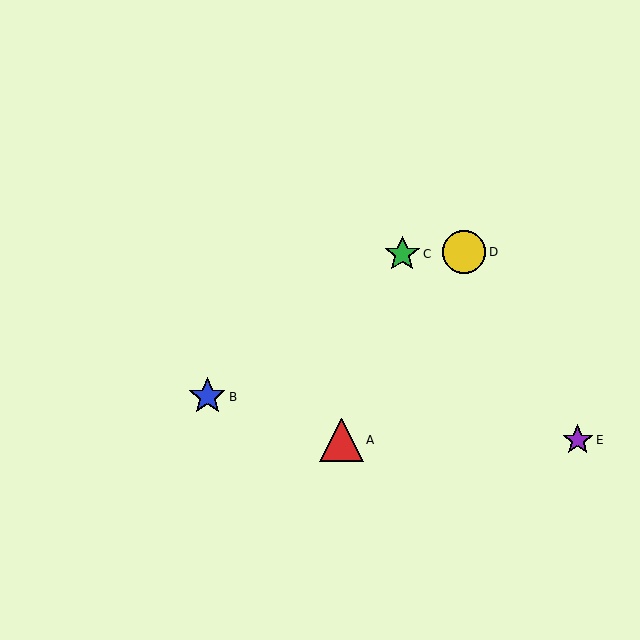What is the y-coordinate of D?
Object D is at y≈252.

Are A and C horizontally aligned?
No, A is at y≈440 and C is at y≈254.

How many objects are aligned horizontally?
2 objects (A, E) are aligned horizontally.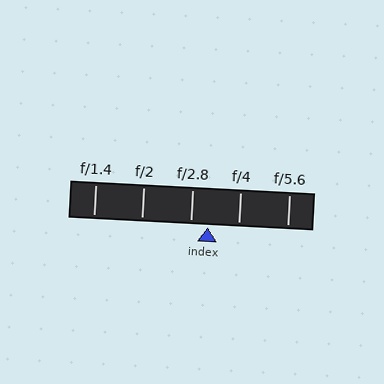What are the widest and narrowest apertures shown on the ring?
The widest aperture shown is f/1.4 and the narrowest is f/5.6.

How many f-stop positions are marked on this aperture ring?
There are 5 f-stop positions marked.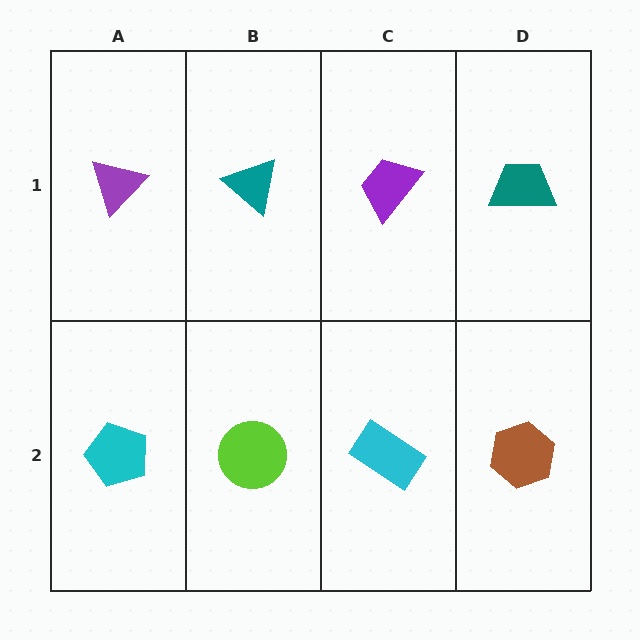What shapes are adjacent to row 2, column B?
A teal triangle (row 1, column B), a cyan pentagon (row 2, column A), a cyan rectangle (row 2, column C).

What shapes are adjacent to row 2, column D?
A teal trapezoid (row 1, column D), a cyan rectangle (row 2, column C).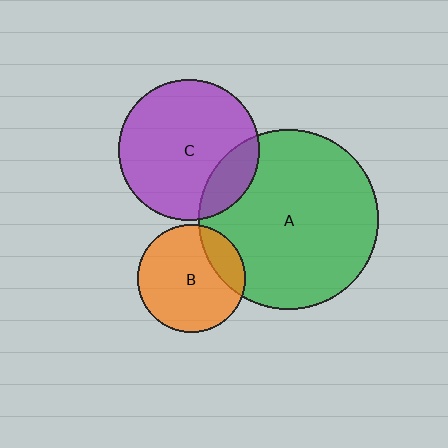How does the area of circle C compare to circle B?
Approximately 1.7 times.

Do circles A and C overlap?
Yes.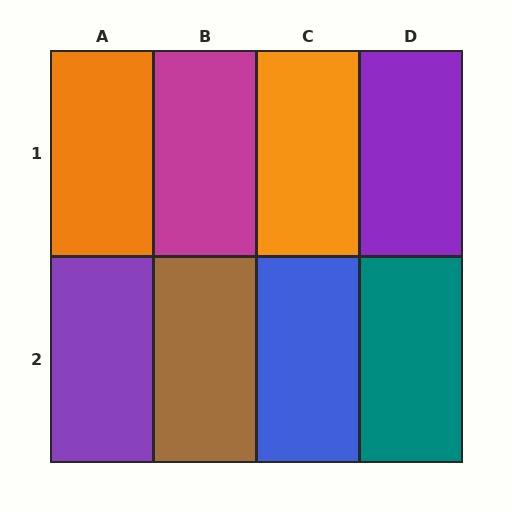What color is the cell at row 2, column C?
Blue.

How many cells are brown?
1 cell is brown.